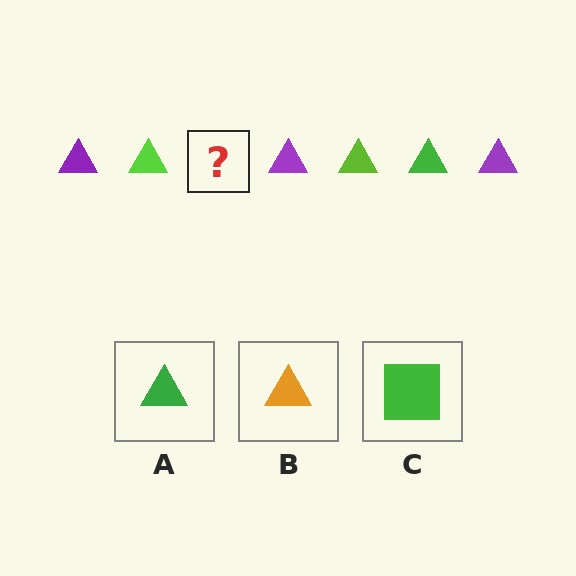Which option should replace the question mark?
Option A.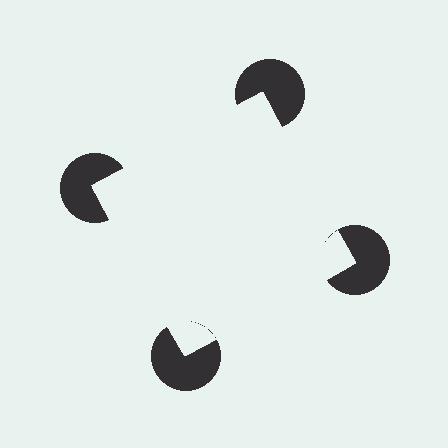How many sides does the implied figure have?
4 sides.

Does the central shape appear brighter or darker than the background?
It typically appears slightly brighter than the background, even though no actual brightness change is drawn.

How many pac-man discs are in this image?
There are 4 — one at each vertex of the illusory square.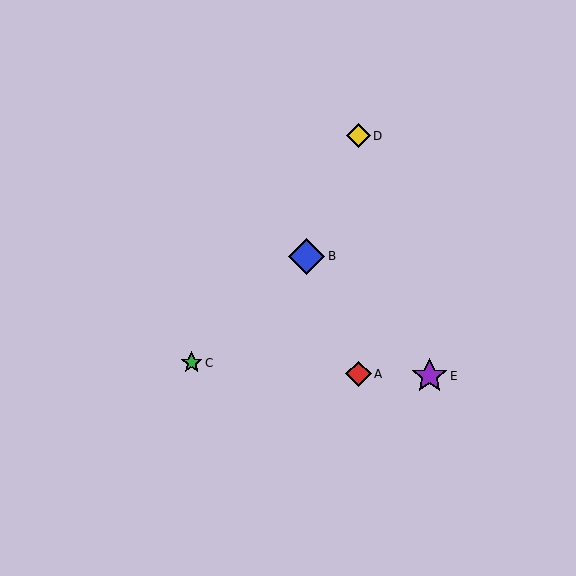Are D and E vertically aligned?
No, D is at x≈358 and E is at x≈429.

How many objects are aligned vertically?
2 objects (A, D) are aligned vertically.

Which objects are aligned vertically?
Objects A, D are aligned vertically.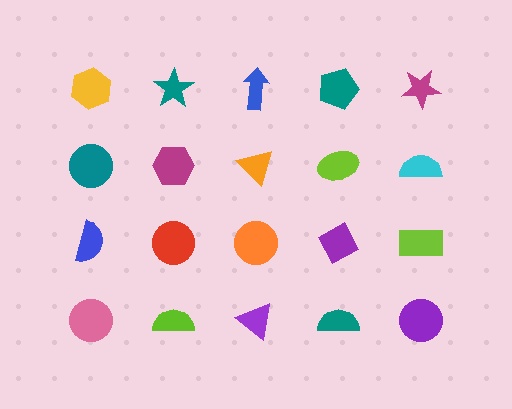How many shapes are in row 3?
5 shapes.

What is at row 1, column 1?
A yellow hexagon.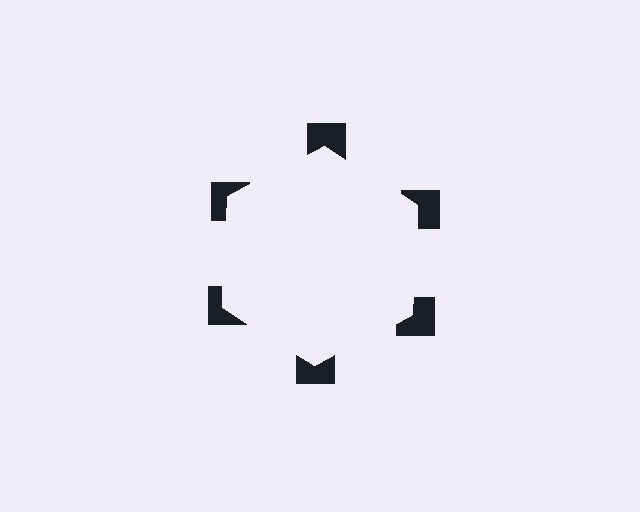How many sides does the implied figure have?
6 sides.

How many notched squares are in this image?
There are 6 — one at each vertex of the illusory hexagon.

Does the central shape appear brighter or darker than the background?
It typically appears slightly brighter than the background, even though no actual brightness change is drawn.